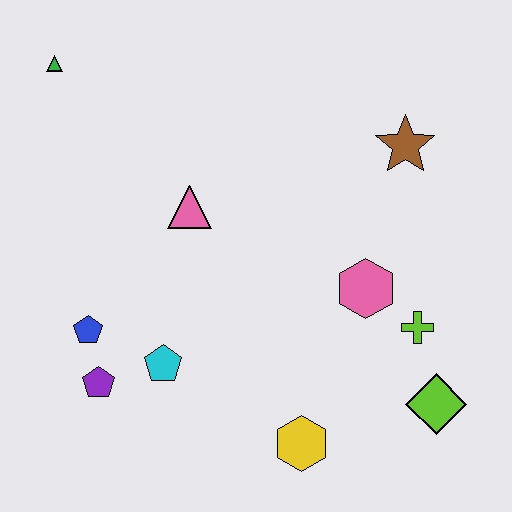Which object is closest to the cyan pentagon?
The purple pentagon is closest to the cyan pentagon.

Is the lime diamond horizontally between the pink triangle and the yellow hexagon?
No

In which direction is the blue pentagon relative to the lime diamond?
The blue pentagon is to the left of the lime diamond.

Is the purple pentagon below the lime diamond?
No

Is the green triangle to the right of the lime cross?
No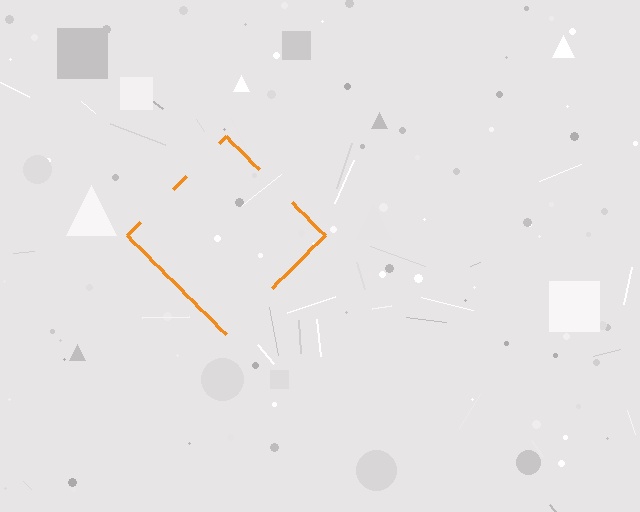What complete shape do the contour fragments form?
The contour fragments form a diamond.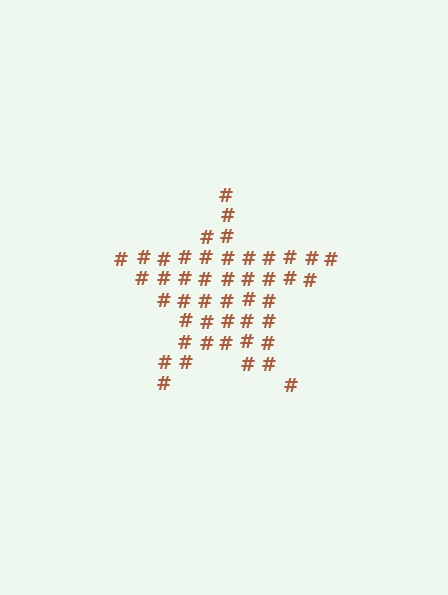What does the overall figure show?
The overall figure shows a star.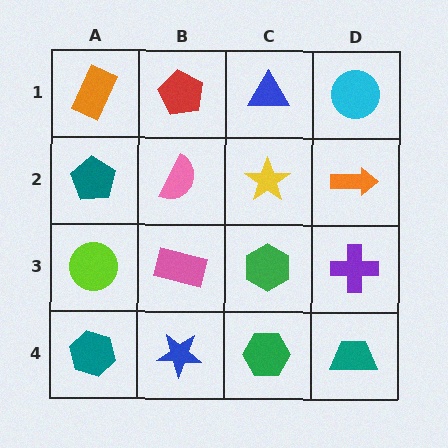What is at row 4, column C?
A green hexagon.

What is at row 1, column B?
A red pentagon.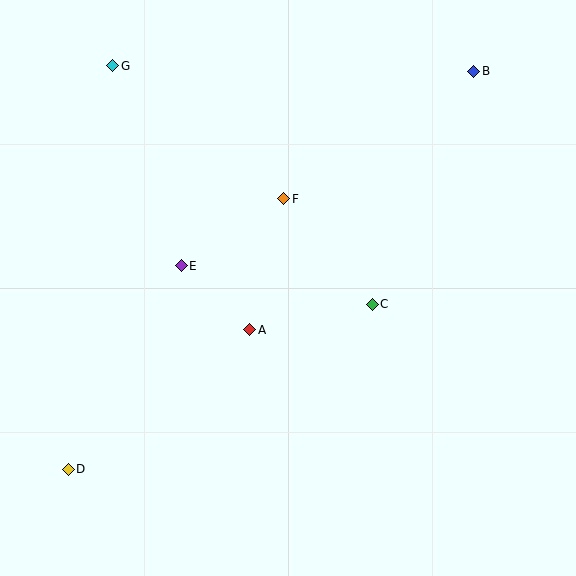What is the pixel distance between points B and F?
The distance between B and F is 229 pixels.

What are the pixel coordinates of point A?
Point A is at (250, 330).